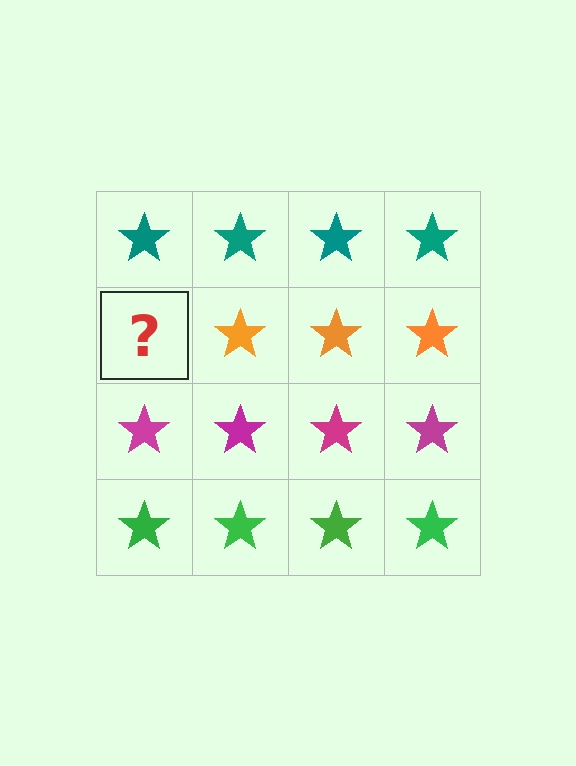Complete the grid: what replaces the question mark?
The question mark should be replaced with an orange star.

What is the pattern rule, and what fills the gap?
The rule is that each row has a consistent color. The gap should be filled with an orange star.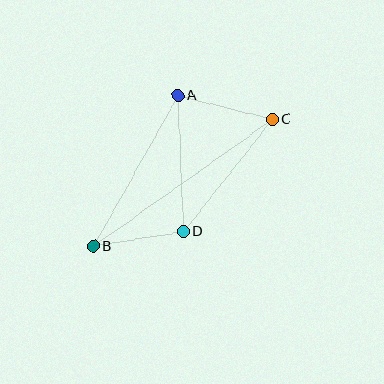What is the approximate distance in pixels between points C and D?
The distance between C and D is approximately 143 pixels.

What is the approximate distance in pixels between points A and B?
The distance between A and B is approximately 173 pixels.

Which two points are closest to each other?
Points B and D are closest to each other.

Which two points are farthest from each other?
Points B and C are farthest from each other.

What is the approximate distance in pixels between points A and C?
The distance between A and C is approximately 97 pixels.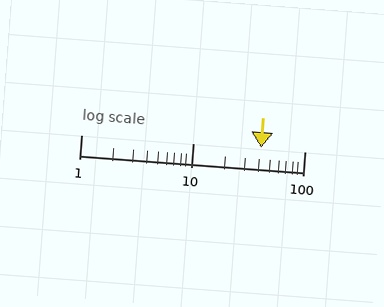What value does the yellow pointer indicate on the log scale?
The pointer indicates approximately 41.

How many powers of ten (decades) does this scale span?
The scale spans 2 decades, from 1 to 100.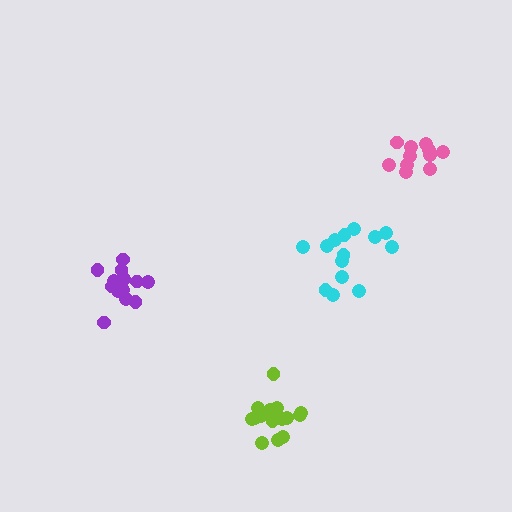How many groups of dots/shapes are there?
There are 4 groups.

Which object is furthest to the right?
The pink cluster is rightmost.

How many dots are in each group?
Group 1: 13 dots, Group 2: 11 dots, Group 3: 17 dots, Group 4: 14 dots (55 total).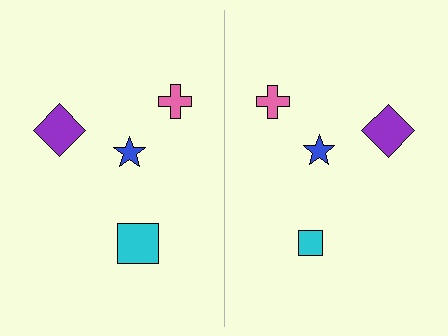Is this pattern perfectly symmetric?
No, the pattern is not perfectly symmetric. The cyan square on the right side has a different size than its mirror counterpart.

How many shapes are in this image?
There are 8 shapes in this image.